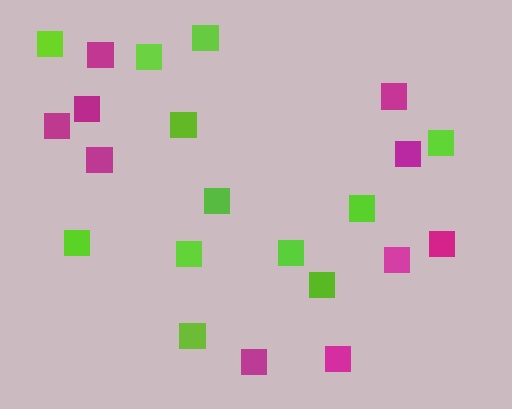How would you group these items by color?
There are 2 groups: one group of magenta squares (10) and one group of lime squares (12).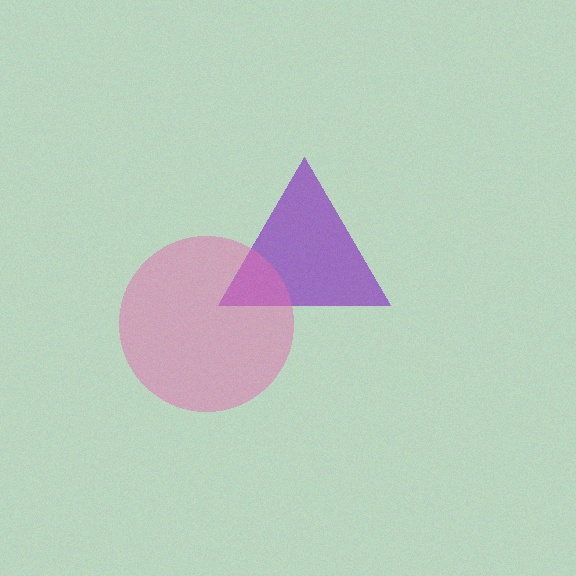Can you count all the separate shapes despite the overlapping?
Yes, there are 2 separate shapes.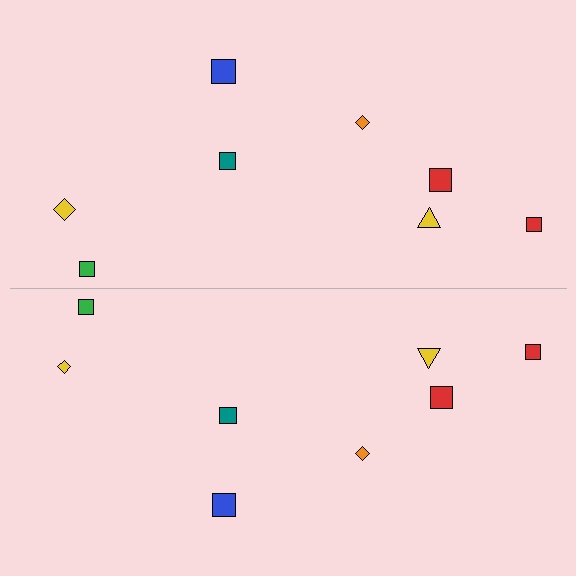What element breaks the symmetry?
The yellow diamond on the bottom side has a different size than its mirror counterpart.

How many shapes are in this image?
There are 16 shapes in this image.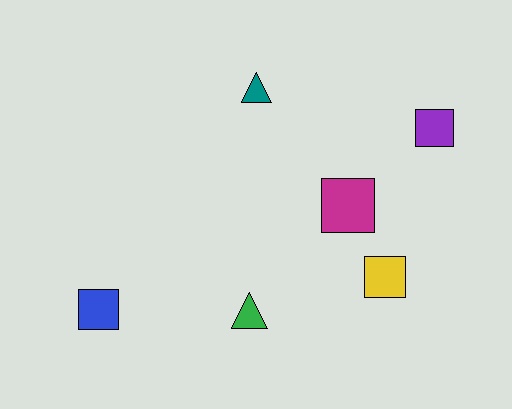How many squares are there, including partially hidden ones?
There are 4 squares.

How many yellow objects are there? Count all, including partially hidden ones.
There is 1 yellow object.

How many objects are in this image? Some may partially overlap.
There are 6 objects.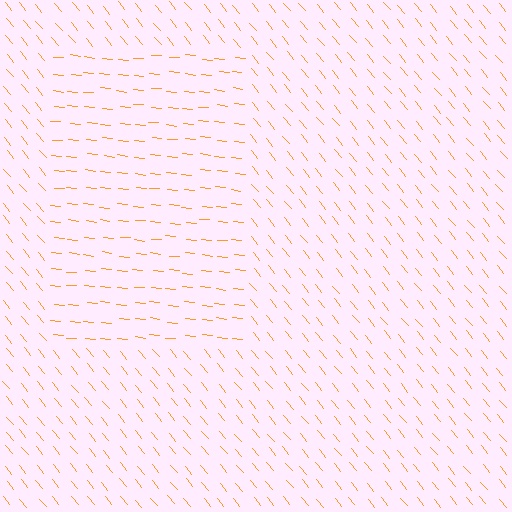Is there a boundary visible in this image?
Yes, there is a texture boundary formed by a change in line orientation.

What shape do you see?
I see a rectangle.